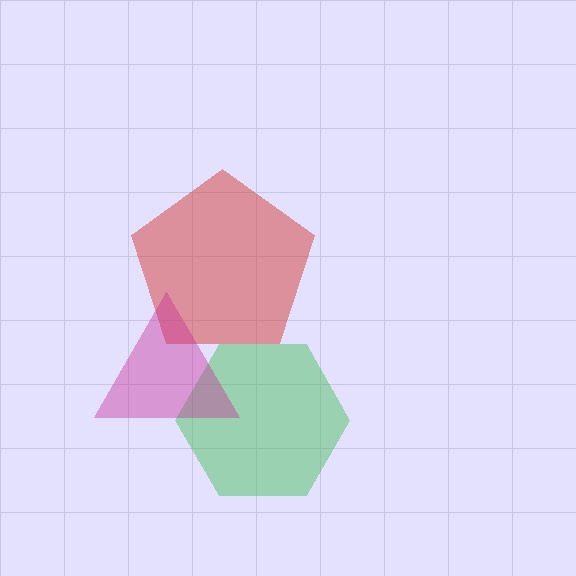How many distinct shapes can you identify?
There are 3 distinct shapes: a green hexagon, a red pentagon, a magenta triangle.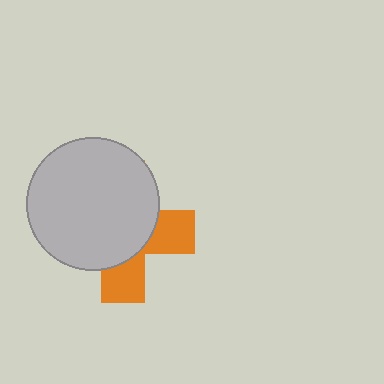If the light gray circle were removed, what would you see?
You would see the complete orange cross.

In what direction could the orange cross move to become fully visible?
The orange cross could move toward the lower-right. That would shift it out from behind the light gray circle entirely.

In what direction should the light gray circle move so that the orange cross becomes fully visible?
The light gray circle should move toward the upper-left. That is the shortest direction to clear the overlap and leave the orange cross fully visible.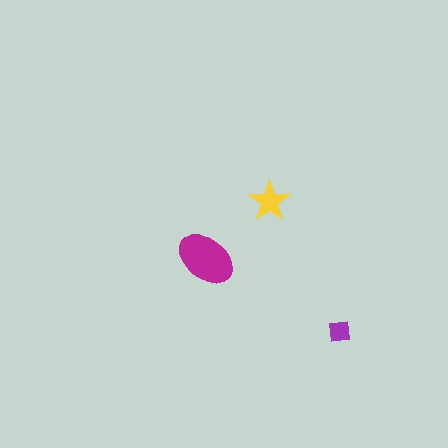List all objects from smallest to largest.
The purple square, the yellow star, the magenta ellipse.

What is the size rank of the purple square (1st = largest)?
3rd.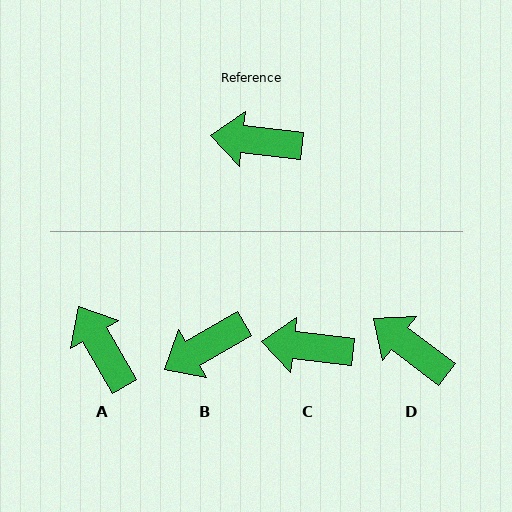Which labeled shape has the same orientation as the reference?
C.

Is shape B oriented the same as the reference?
No, it is off by about 36 degrees.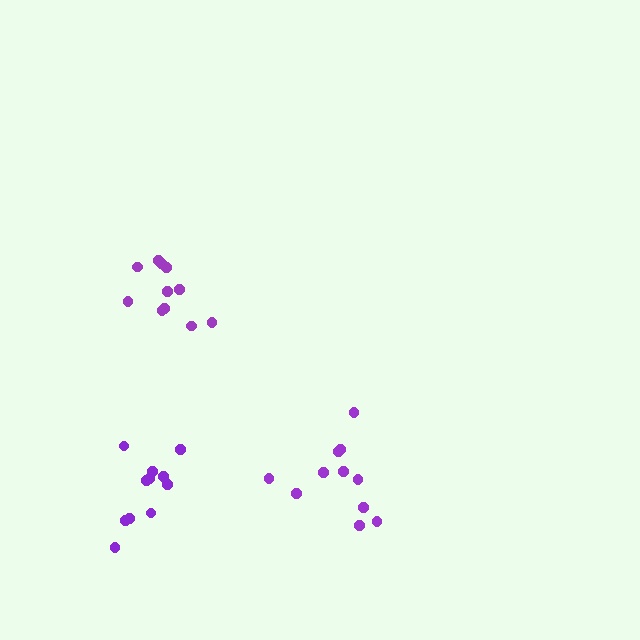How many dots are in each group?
Group 1: 11 dots, Group 2: 11 dots, Group 3: 11 dots (33 total).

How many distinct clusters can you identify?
There are 3 distinct clusters.